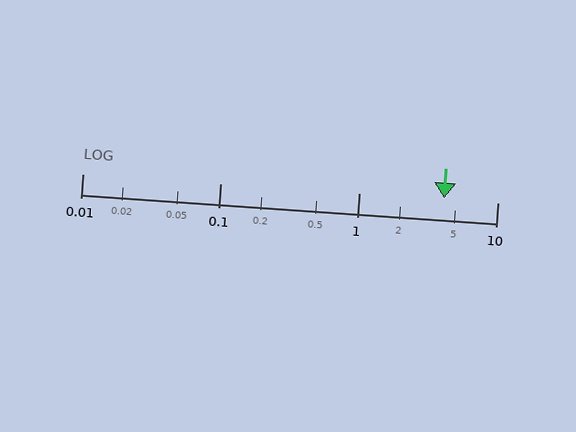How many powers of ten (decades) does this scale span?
The scale spans 3 decades, from 0.01 to 10.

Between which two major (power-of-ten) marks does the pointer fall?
The pointer is between 1 and 10.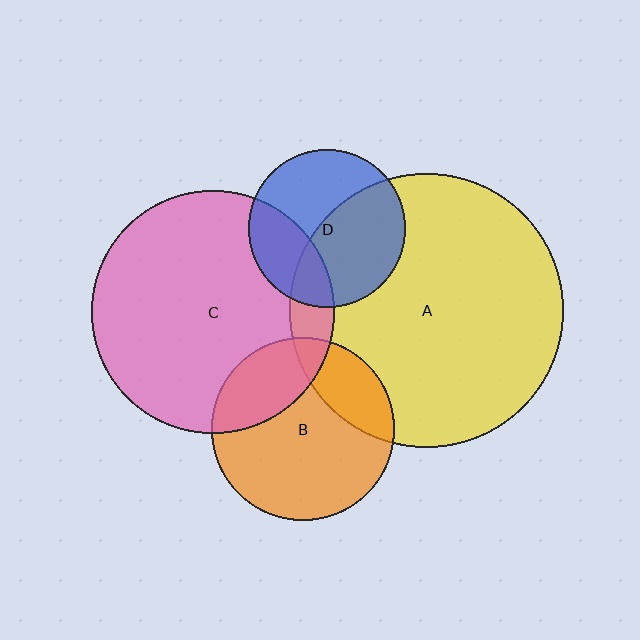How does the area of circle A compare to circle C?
Approximately 1.3 times.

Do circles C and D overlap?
Yes.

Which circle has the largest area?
Circle A (yellow).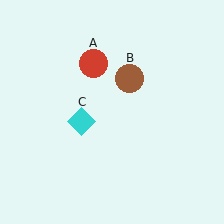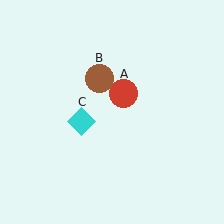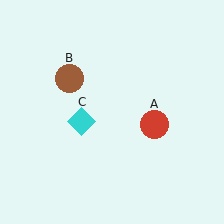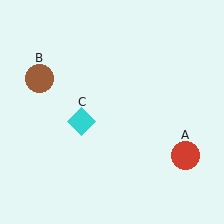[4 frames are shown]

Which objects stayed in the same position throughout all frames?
Cyan diamond (object C) remained stationary.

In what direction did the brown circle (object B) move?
The brown circle (object B) moved left.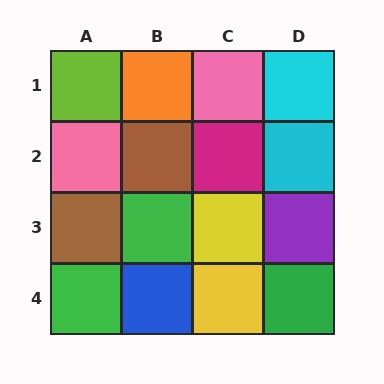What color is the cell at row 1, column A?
Lime.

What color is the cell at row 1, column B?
Orange.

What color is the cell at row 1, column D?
Cyan.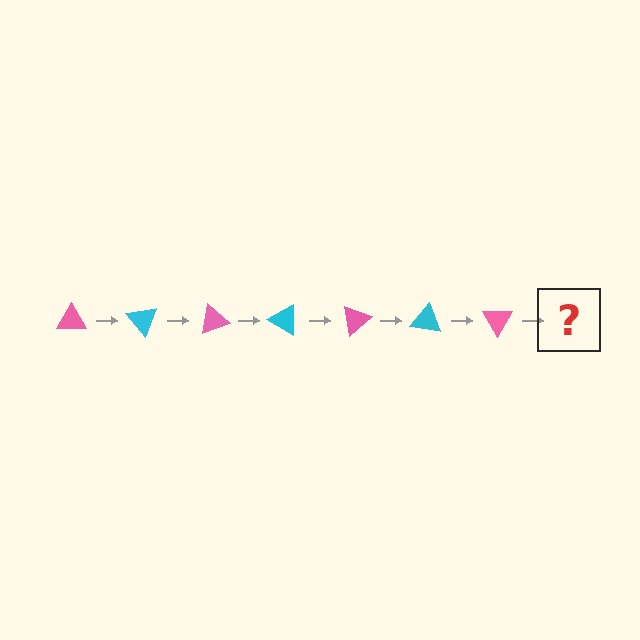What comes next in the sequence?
The next element should be a cyan triangle, rotated 350 degrees from the start.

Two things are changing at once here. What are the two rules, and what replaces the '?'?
The two rules are that it rotates 50 degrees each step and the color cycles through pink and cyan. The '?' should be a cyan triangle, rotated 350 degrees from the start.